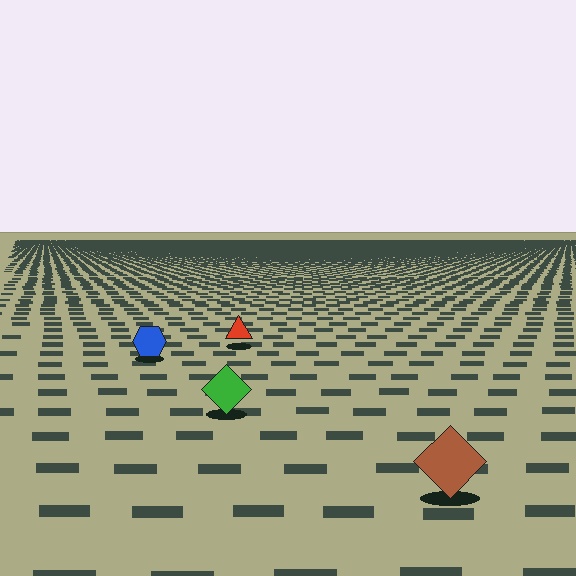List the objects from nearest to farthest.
From nearest to farthest: the brown diamond, the green diamond, the blue hexagon, the red triangle.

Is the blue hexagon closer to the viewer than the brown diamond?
No. The brown diamond is closer — you can tell from the texture gradient: the ground texture is coarser near it.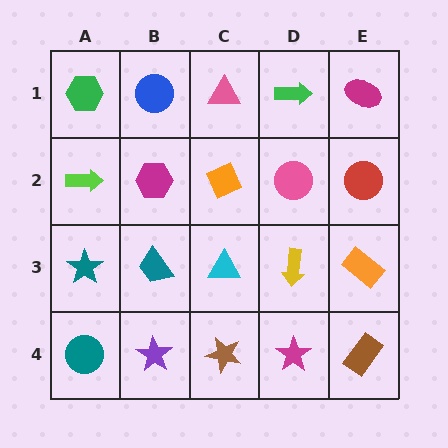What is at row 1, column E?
A magenta ellipse.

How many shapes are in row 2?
5 shapes.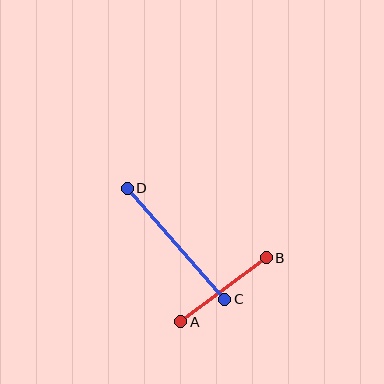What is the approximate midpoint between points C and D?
The midpoint is at approximately (176, 244) pixels.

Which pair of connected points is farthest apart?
Points C and D are farthest apart.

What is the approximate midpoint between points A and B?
The midpoint is at approximately (224, 290) pixels.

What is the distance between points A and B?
The distance is approximately 107 pixels.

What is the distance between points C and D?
The distance is approximately 148 pixels.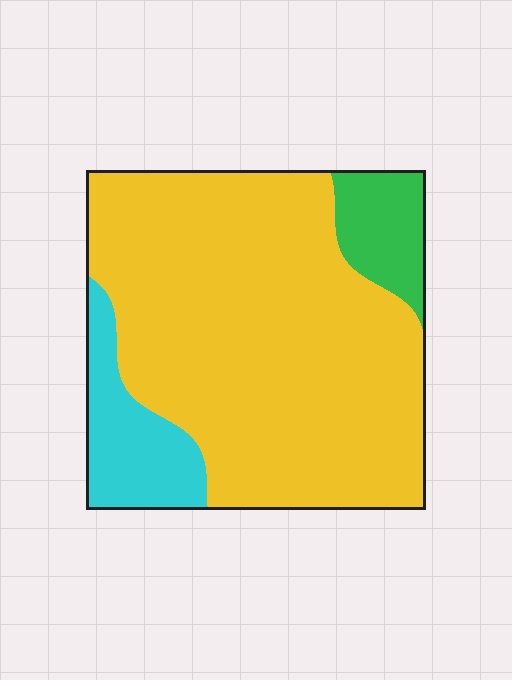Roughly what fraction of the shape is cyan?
Cyan takes up less than a sixth of the shape.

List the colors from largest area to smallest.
From largest to smallest: yellow, cyan, green.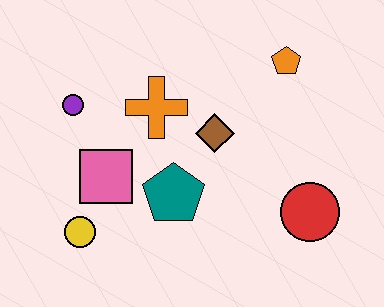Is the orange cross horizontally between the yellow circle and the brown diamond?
Yes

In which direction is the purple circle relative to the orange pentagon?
The purple circle is to the left of the orange pentagon.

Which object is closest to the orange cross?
The brown diamond is closest to the orange cross.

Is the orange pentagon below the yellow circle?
No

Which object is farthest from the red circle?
The purple circle is farthest from the red circle.